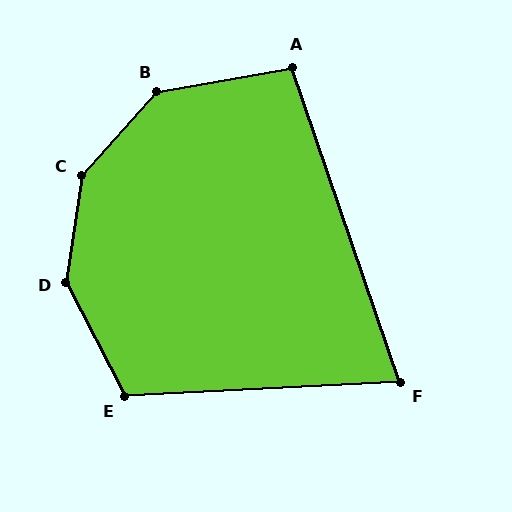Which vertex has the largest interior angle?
C, at approximately 147 degrees.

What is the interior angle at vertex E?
Approximately 115 degrees (obtuse).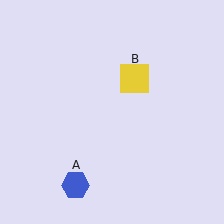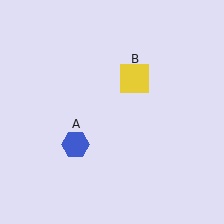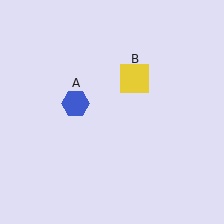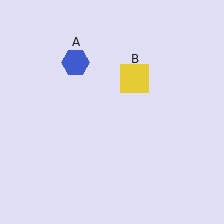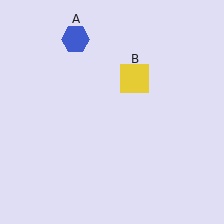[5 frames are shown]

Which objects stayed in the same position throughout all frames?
Yellow square (object B) remained stationary.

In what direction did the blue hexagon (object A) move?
The blue hexagon (object A) moved up.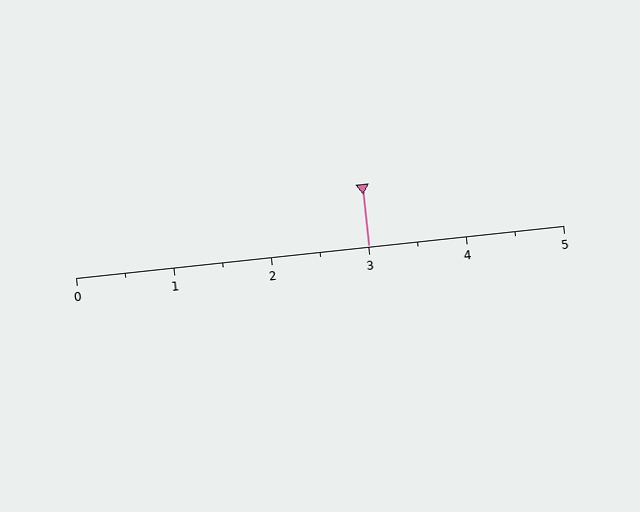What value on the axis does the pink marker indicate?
The marker indicates approximately 3.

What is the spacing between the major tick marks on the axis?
The major ticks are spaced 1 apart.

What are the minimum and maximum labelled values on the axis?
The axis runs from 0 to 5.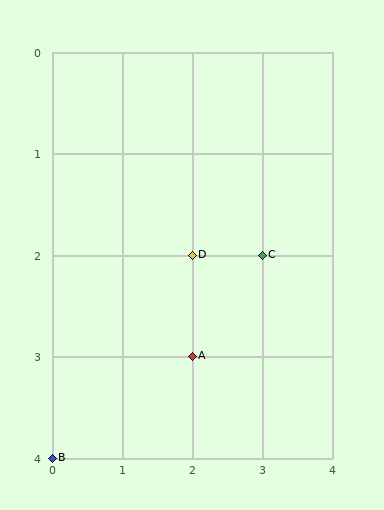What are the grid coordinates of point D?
Point D is at grid coordinates (2, 2).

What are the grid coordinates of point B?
Point B is at grid coordinates (0, 4).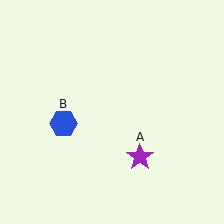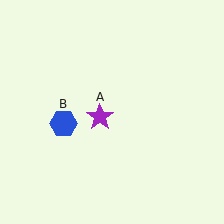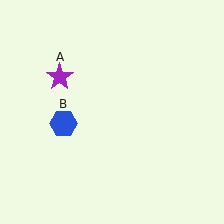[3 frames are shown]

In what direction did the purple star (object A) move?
The purple star (object A) moved up and to the left.